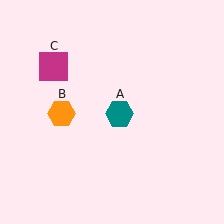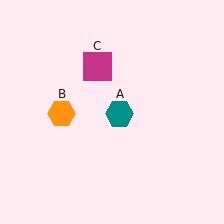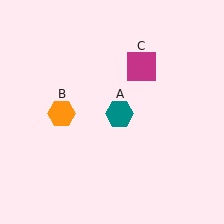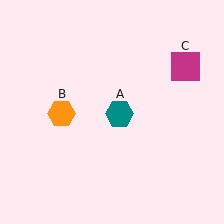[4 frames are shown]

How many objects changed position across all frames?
1 object changed position: magenta square (object C).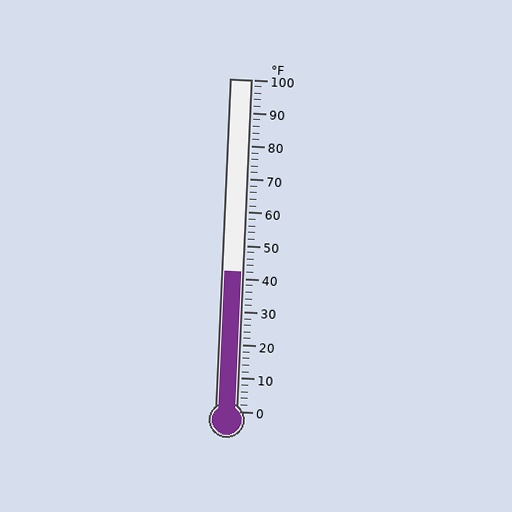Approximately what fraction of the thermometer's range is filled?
The thermometer is filled to approximately 40% of its range.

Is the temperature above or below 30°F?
The temperature is above 30°F.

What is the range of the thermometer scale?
The thermometer scale ranges from 0°F to 100°F.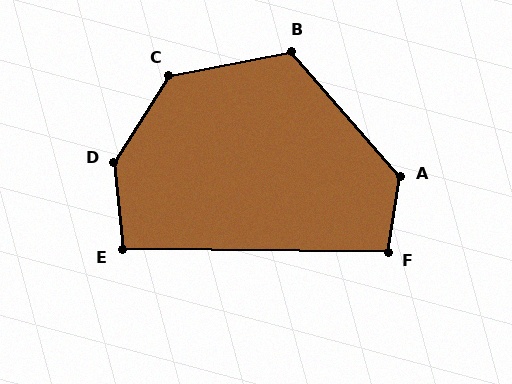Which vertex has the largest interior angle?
D, at approximately 142 degrees.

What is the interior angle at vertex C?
Approximately 134 degrees (obtuse).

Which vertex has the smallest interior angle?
E, at approximately 96 degrees.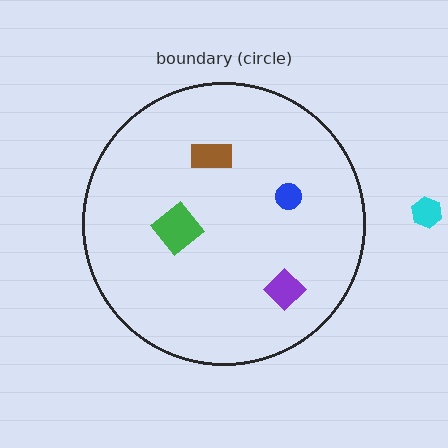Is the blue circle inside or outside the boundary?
Inside.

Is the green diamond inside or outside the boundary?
Inside.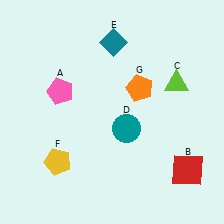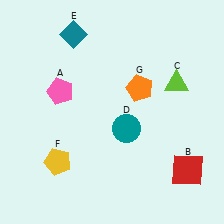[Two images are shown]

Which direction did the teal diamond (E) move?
The teal diamond (E) moved left.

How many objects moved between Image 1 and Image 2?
1 object moved between the two images.